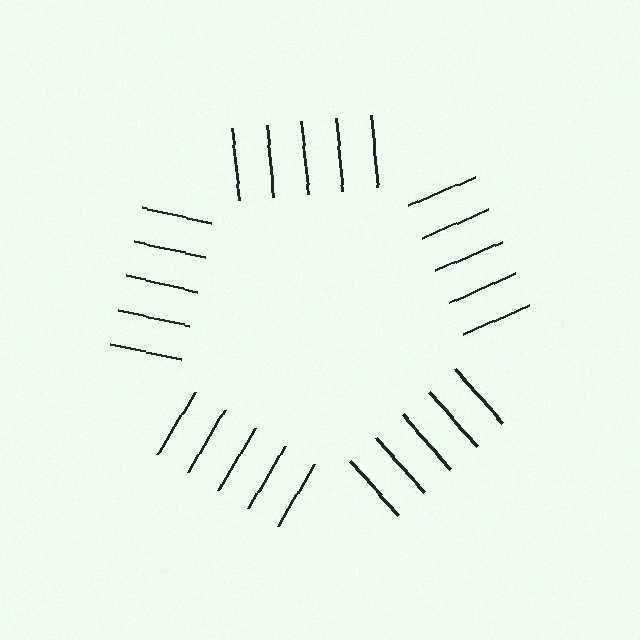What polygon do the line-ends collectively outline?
An illusory pentagon — the line segments terminate on its edges but no continuous stroke is drawn.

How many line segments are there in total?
25 — 5 along each of the 5 edges.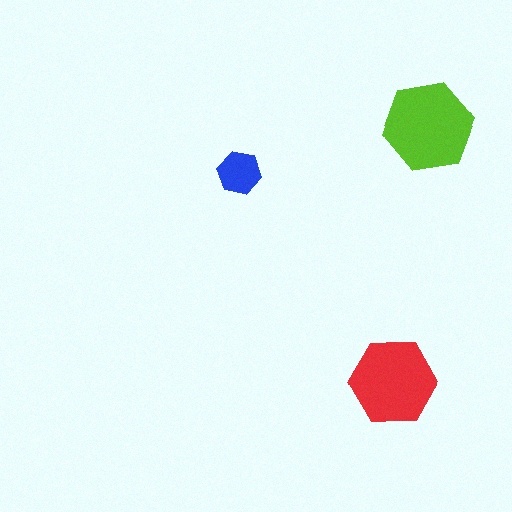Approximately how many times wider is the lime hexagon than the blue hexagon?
About 2 times wider.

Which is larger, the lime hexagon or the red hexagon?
The lime one.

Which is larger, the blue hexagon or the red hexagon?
The red one.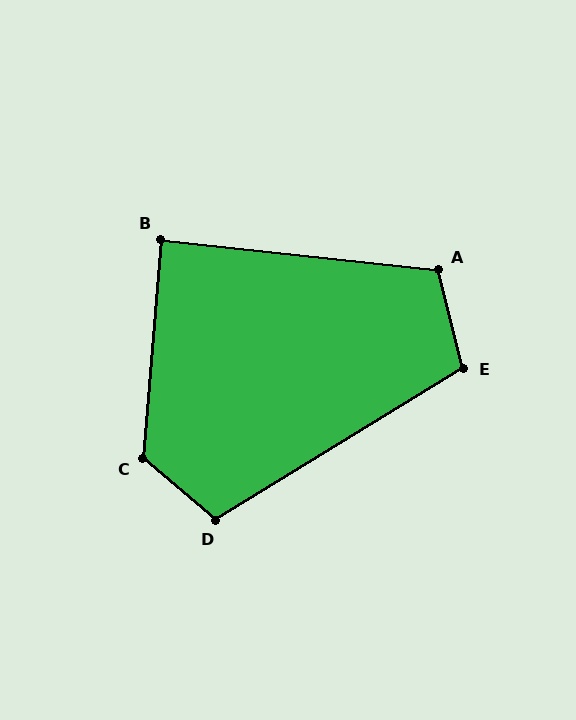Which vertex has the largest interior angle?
C, at approximately 125 degrees.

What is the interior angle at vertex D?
Approximately 108 degrees (obtuse).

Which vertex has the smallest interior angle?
B, at approximately 89 degrees.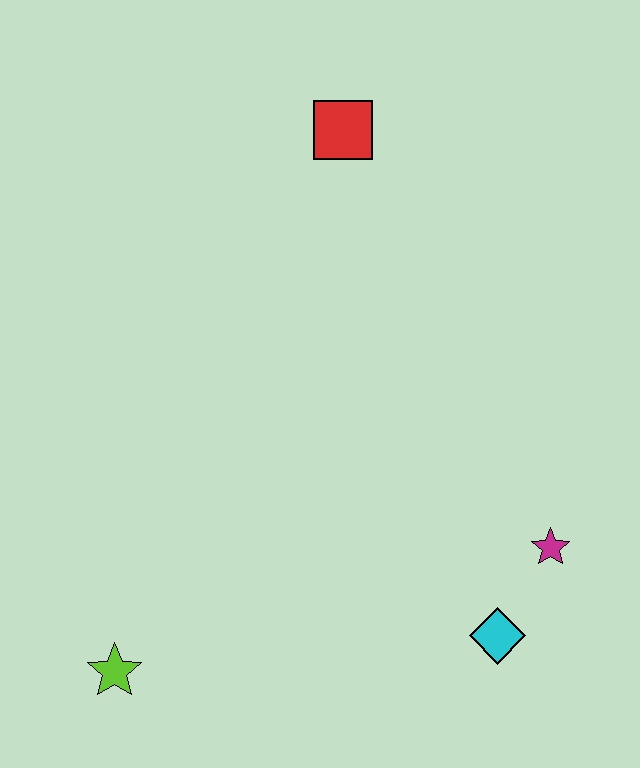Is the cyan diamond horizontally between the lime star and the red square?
No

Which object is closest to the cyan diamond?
The magenta star is closest to the cyan diamond.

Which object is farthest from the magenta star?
The red square is farthest from the magenta star.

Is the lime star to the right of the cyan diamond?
No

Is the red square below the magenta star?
No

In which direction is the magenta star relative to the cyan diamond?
The magenta star is above the cyan diamond.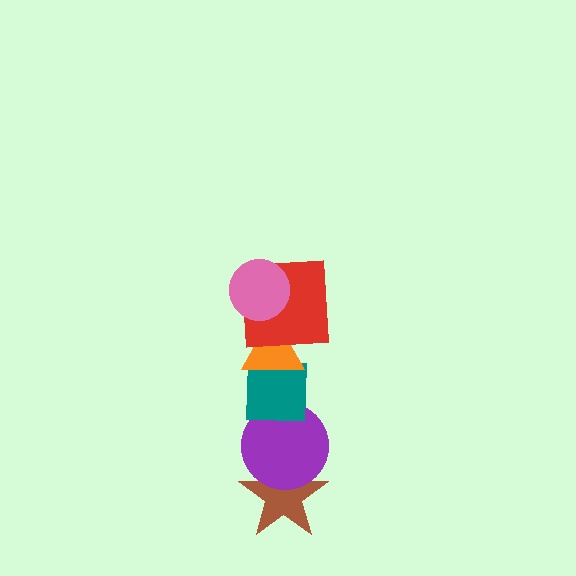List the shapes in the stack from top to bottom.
From top to bottom: the pink circle, the red square, the orange triangle, the teal square, the purple circle, the brown star.